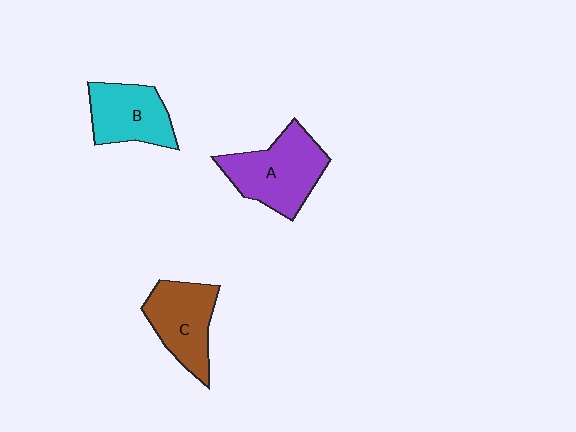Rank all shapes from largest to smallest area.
From largest to smallest: A (purple), C (brown), B (cyan).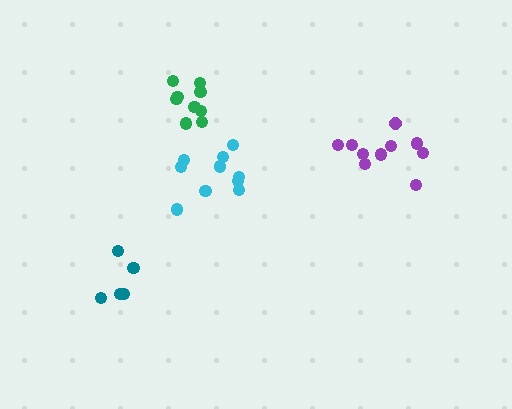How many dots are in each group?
Group 1: 5 dots, Group 2: 10 dots, Group 3: 10 dots, Group 4: 9 dots (34 total).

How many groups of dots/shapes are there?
There are 4 groups.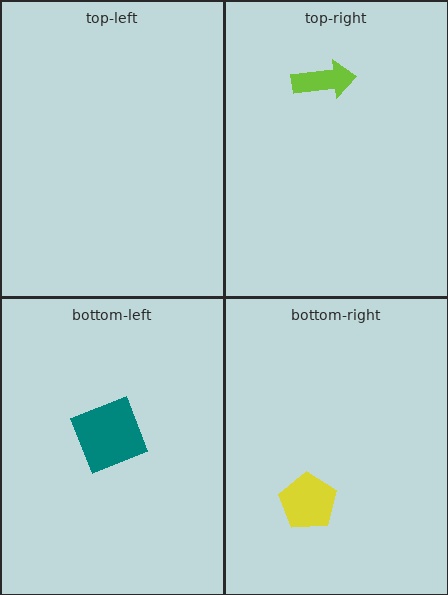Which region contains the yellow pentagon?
The bottom-right region.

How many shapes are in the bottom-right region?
1.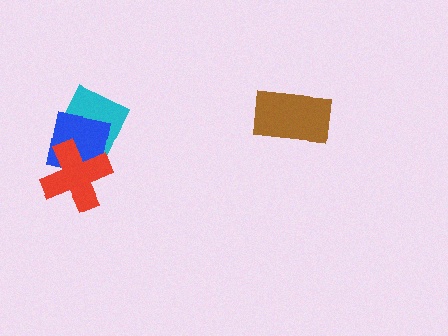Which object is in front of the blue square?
The red cross is in front of the blue square.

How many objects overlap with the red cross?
2 objects overlap with the red cross.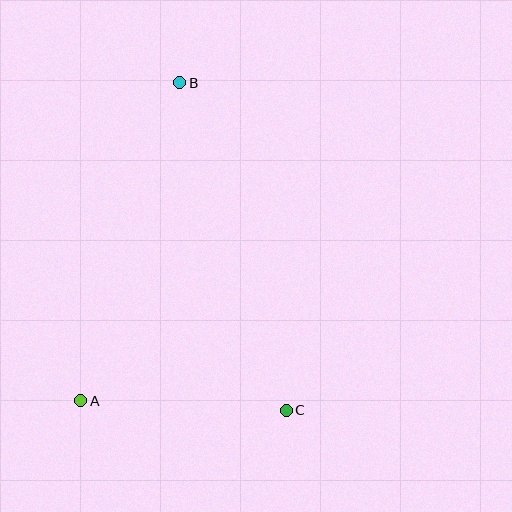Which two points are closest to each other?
Points A and C are closest to each other.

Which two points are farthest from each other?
Points B and C are farthest from each other.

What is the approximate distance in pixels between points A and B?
The distance between A and B is approximately 333 pixels.